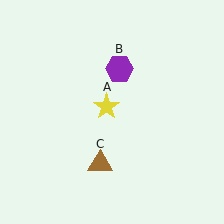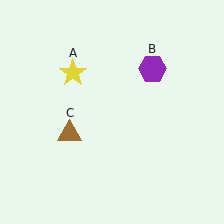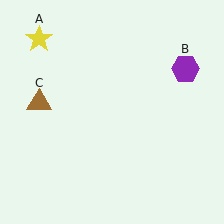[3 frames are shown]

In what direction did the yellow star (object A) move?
The yellow star (object A) moved up and to the left.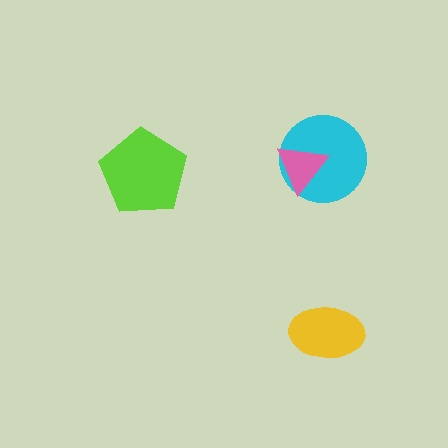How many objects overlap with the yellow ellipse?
0 objects overlap with the yellow ellipse.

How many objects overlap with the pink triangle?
1 object overlaps with the pink triangle.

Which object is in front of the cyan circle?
The pink triangle is in front of the cyan circle.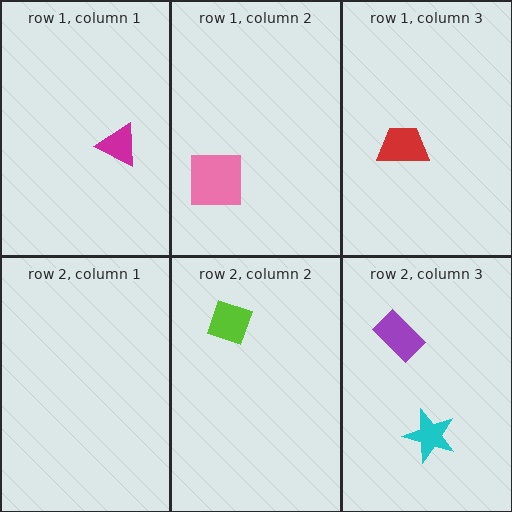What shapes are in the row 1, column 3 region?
The red trapezoid.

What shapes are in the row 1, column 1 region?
The magenta triangle.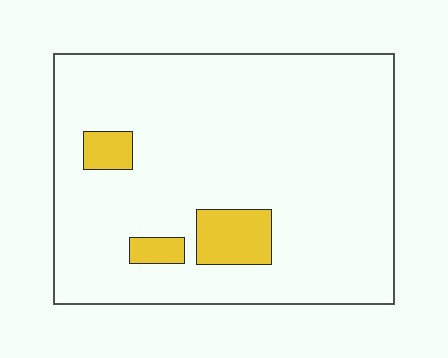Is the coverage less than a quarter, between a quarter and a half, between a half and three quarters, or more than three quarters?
Less than a quarter.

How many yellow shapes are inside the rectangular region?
3.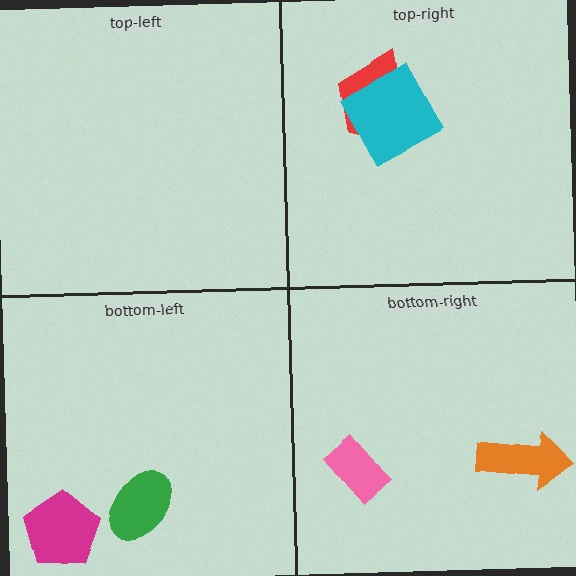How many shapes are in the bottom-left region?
2.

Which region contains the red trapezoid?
The top-right region.